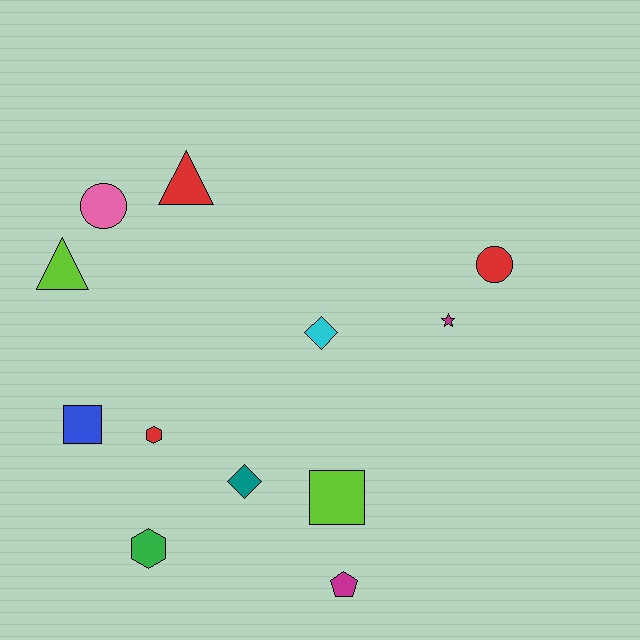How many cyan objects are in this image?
There is 1 cyan object.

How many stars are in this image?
There is 1 star.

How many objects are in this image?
There are 12 objects.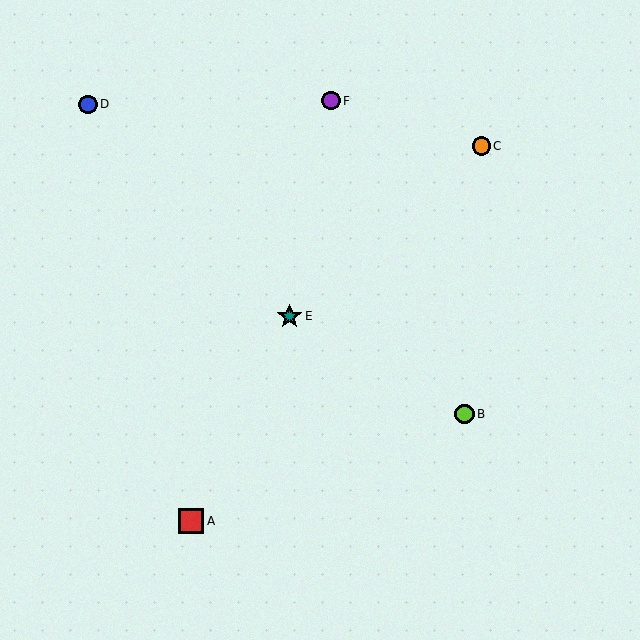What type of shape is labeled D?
Shape D is a blue circle.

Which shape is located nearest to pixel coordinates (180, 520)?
The red square (labeled A) at (191, 521) is nearest to that location.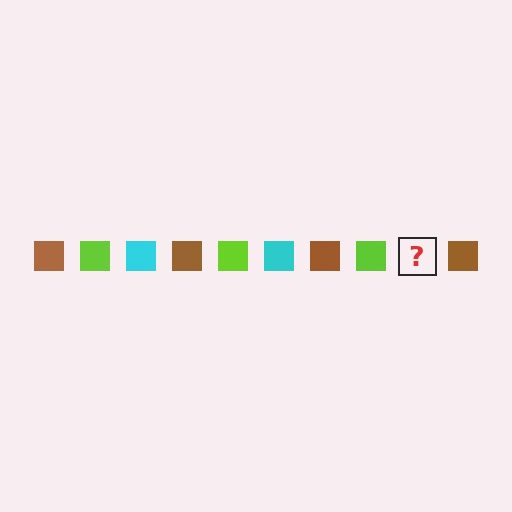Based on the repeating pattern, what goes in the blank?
The blank should be a cyan square.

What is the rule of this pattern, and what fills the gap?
The rule is that the pattern cycles through brown, lime, cyan squares. The gap should be filled with a cyan square.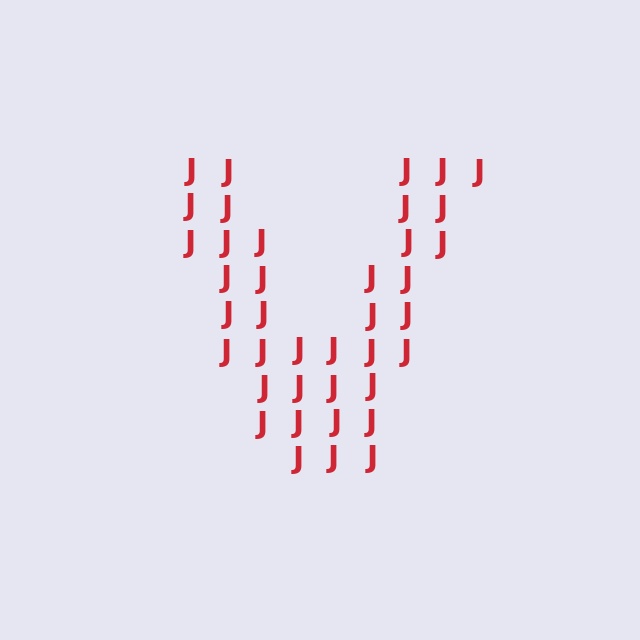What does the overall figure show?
The overall figure shows the letter V.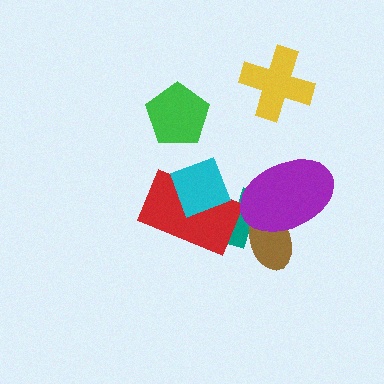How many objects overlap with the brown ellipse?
2 objects overlap with the brown ellipse.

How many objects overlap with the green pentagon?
0 objects overlap with the green pentagon.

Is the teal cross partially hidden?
Yes, it is partially covered by another shape.